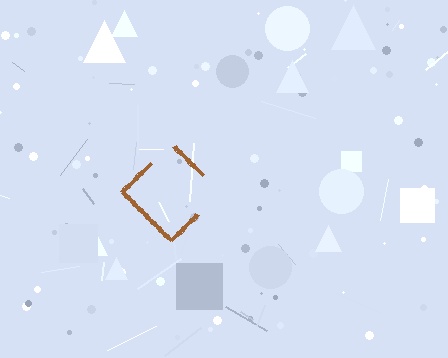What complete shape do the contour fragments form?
The contour fragments form a diamond.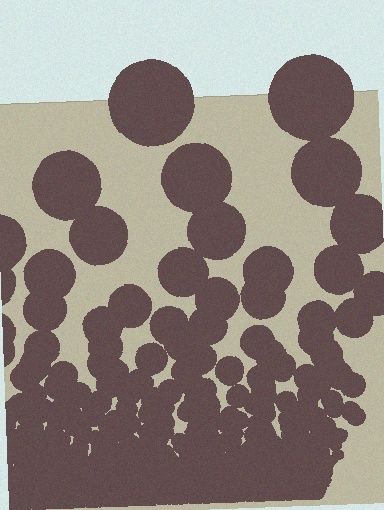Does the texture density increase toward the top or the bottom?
Density increases toward the bottom.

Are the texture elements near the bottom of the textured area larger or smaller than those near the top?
Smaller. The gradient is inverted — elements near the bottom are smaller and denser.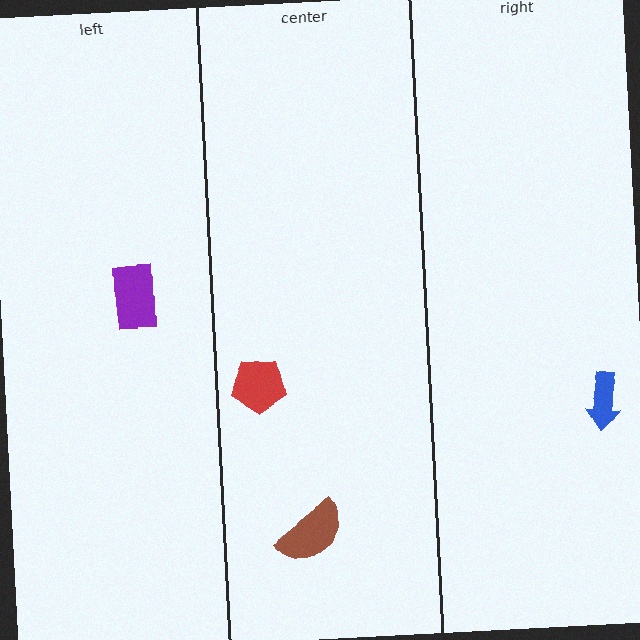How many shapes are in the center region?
2.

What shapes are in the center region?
The brown semicircle, the red pentagon.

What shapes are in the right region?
The blue arrow.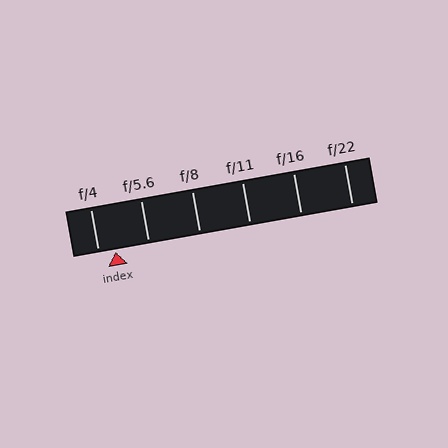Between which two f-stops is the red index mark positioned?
The index mark is between f/4 and f/5.6.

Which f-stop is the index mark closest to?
The index mark is closest to f/4.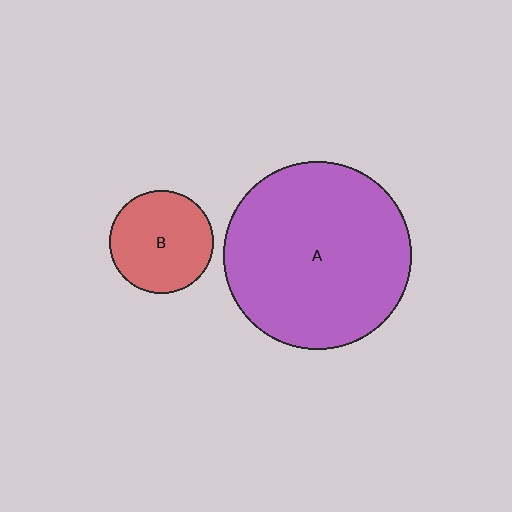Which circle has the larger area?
Circle A (purple).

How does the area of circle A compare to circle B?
Approximately 3.3 times.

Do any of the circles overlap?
No, none of the circles overlap.